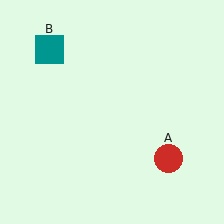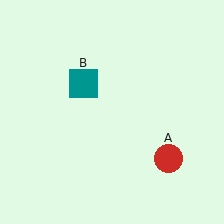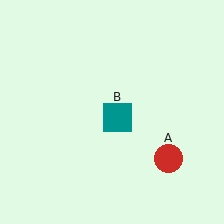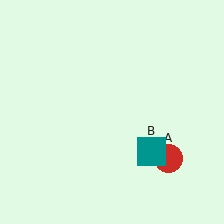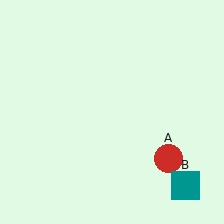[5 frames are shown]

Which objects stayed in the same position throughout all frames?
Red circle (object A) remained stationary.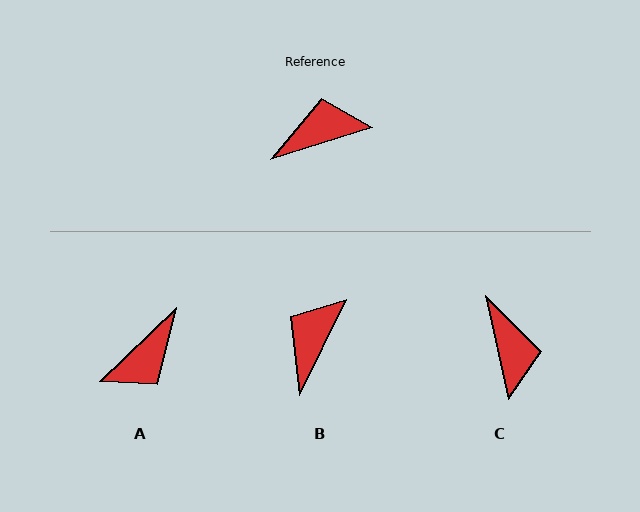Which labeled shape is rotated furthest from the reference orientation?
A, about 153 degrees away.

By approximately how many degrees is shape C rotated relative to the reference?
Approximately 95 degrees clockwise.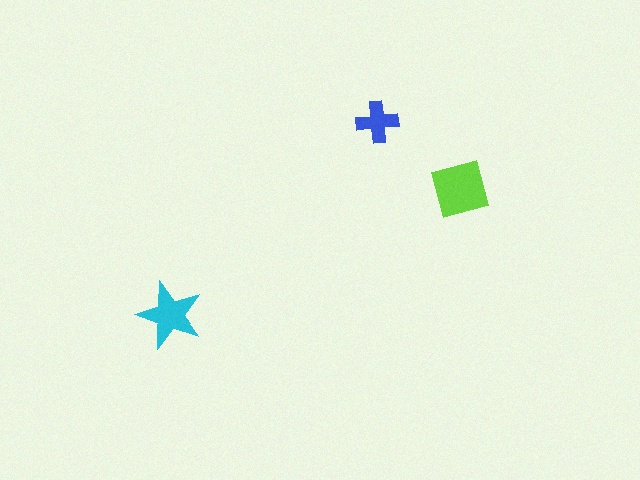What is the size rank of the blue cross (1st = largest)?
3rd.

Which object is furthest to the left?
The cyan star is leftmost.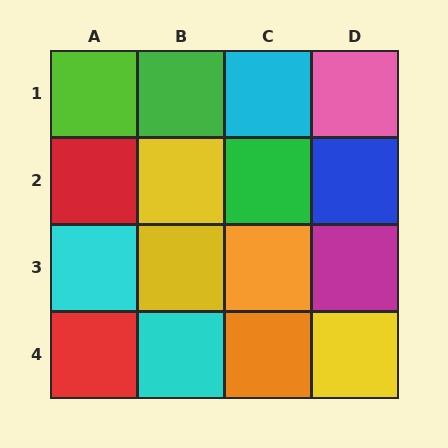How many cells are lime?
1 cell is lime.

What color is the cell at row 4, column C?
Orange.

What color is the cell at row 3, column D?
Magenta.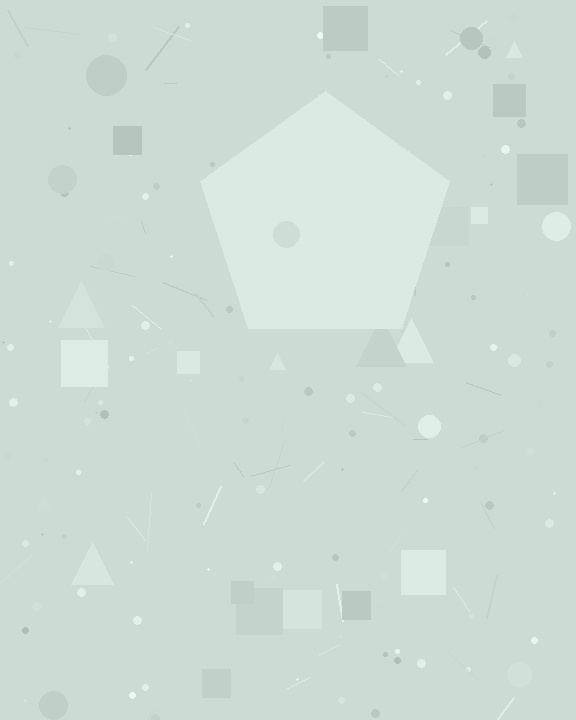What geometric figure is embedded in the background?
A pentagon is embedded in the background.